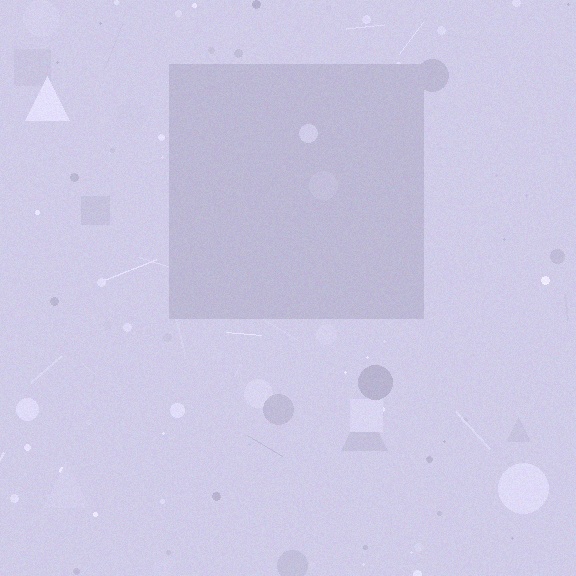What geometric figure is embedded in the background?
A square is embedded in the background.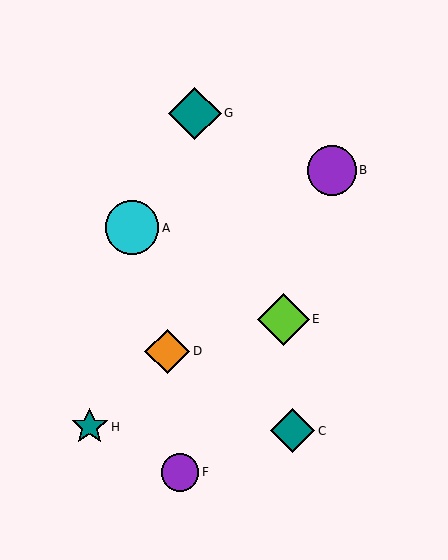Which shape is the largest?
The cyan circle (labeled A) is the largest.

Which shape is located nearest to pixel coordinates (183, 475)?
The purple circle (labeled F) at (180, 472) is nearest to that location.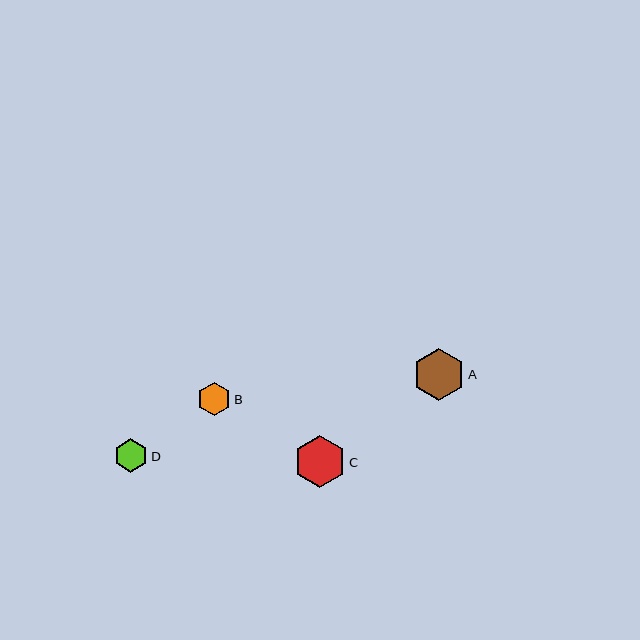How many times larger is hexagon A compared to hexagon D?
Hexagon A is approximately 1.5 times the size of hexagon D.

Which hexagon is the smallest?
Hexagon B is the smallest with a size of approximately 33 pixels.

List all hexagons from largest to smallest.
From largest to smallest: A, C, D, B.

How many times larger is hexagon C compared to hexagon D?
Hexagon C is approximately 1.5 times the size of hexagon D.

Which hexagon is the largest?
Hexagon A is the largest with a size of approximately 52 pixels.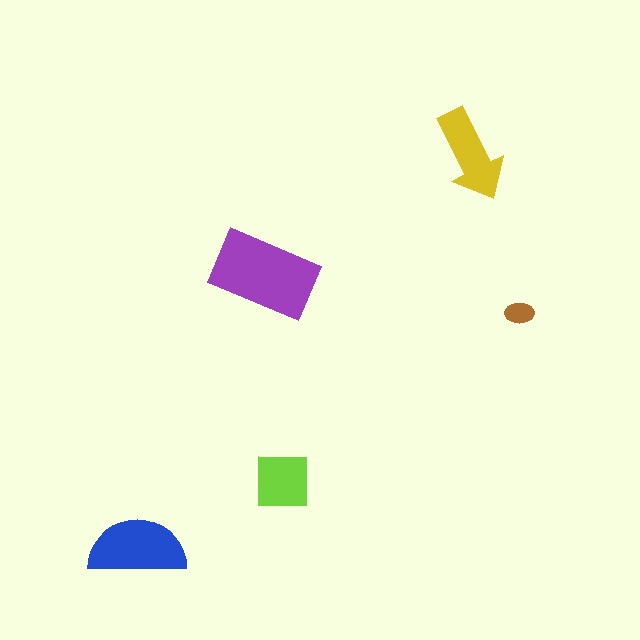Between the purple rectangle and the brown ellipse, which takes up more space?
The purple rectangle.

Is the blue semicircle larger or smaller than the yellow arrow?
Larger.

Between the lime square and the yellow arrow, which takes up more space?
The yellow arrow.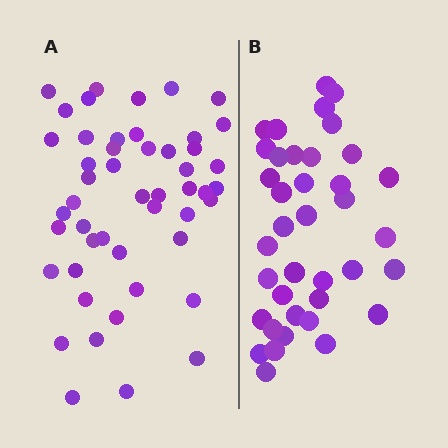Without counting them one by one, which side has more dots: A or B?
Region A (the left region) has more dots.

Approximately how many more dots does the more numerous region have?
Region A has roughly 12 or so more dots than region B.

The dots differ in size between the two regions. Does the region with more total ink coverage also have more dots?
No. Region B has more total ink coverage because its dots are larger, but region A actually contains more individual dots. Total area can be misleading — the number of items is what matters here.